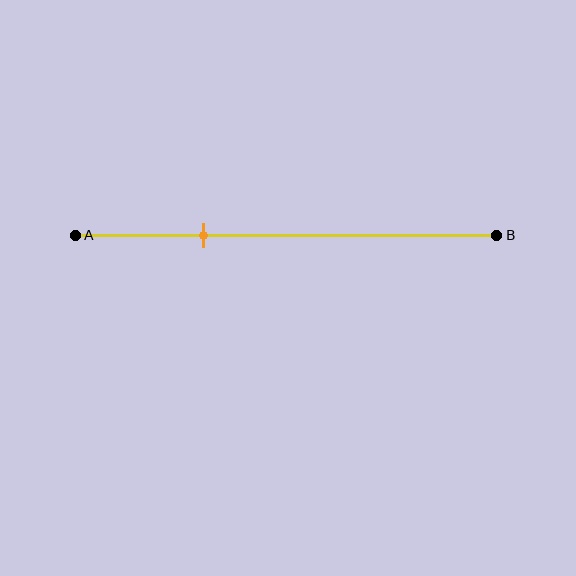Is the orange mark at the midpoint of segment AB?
No, the mark is at about 30% from A, not at the 50% midpoint.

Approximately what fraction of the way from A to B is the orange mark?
The orange mark is approximately 30% of the way from A to B.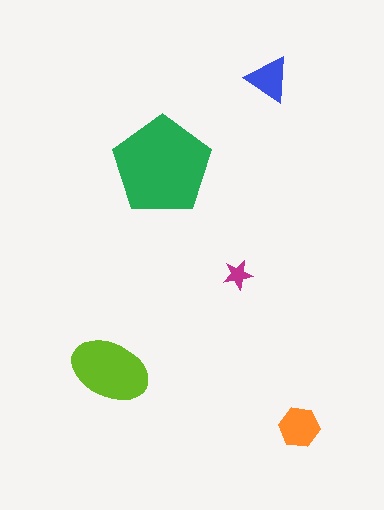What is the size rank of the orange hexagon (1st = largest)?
3rd.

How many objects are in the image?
There are 5 objects in the image.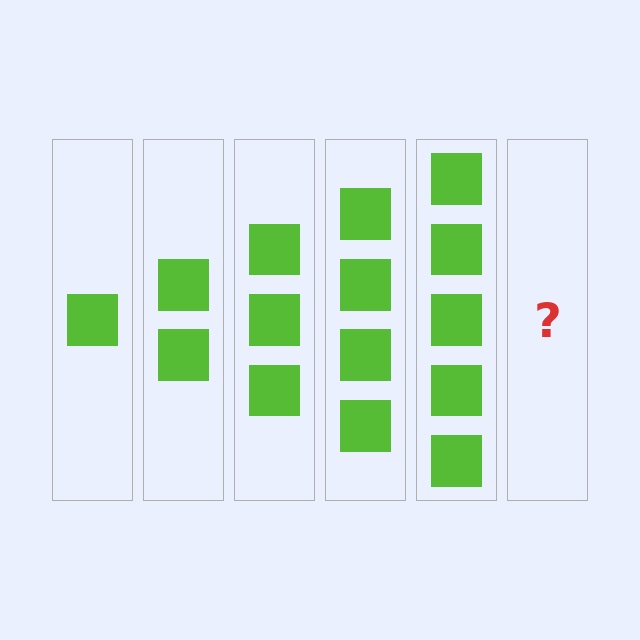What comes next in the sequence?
The next element should be 6 squares.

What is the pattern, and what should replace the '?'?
The pattern is that each step adds one more square. The '?' should be 6 squares.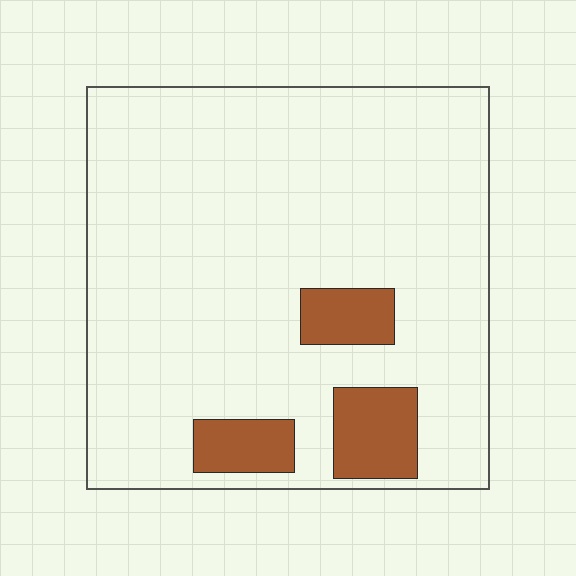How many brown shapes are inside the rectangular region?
3.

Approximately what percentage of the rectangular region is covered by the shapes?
Approximately 10%.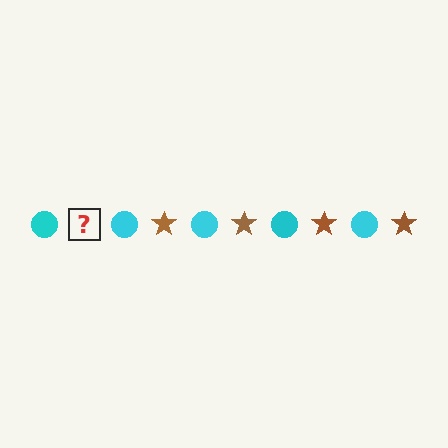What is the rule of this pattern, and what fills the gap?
The rule is that the pattern alternates between cyan circle and brown star. The gap should be filled with a brown star.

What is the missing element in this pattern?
The missing element is a brown star.